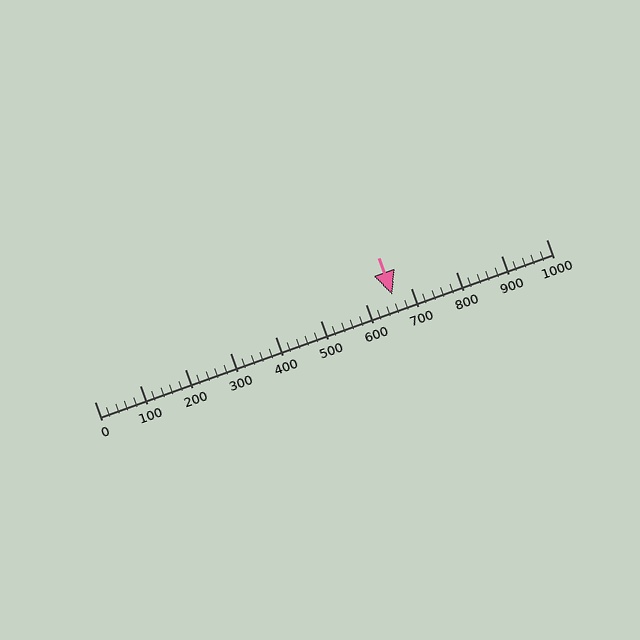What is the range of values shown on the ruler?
The ruler shows values from 0 to 1000.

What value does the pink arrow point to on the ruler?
The pink arrow points to approximately 660.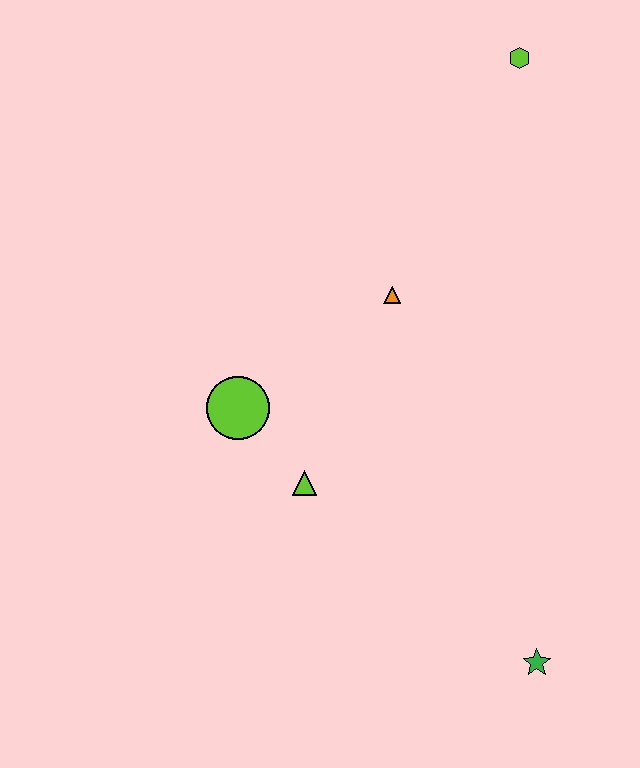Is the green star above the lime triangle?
No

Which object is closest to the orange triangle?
The lime circle is closest to the orange triangle.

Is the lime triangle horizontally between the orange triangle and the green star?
No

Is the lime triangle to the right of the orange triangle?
No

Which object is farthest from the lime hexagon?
The green star is farthest from the lime hexagon.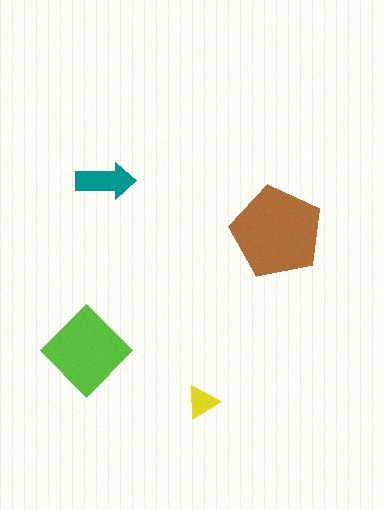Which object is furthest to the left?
The lime diamond is leftmost.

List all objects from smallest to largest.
The yellow triangle, the teal arrow, the lime diamond, the brown pentagon.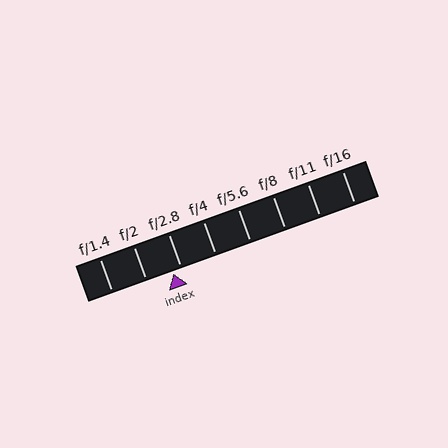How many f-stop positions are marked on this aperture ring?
There are 8 f-stop positions marked.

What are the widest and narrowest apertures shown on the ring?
The widest aperture shown is f/1.4 and the narrowest is f/16.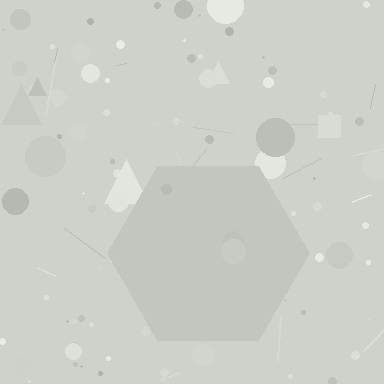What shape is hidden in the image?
A hexagon is hidden in the image.